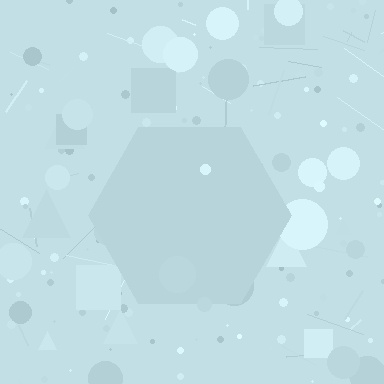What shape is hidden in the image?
A hexagon is hidden in the image.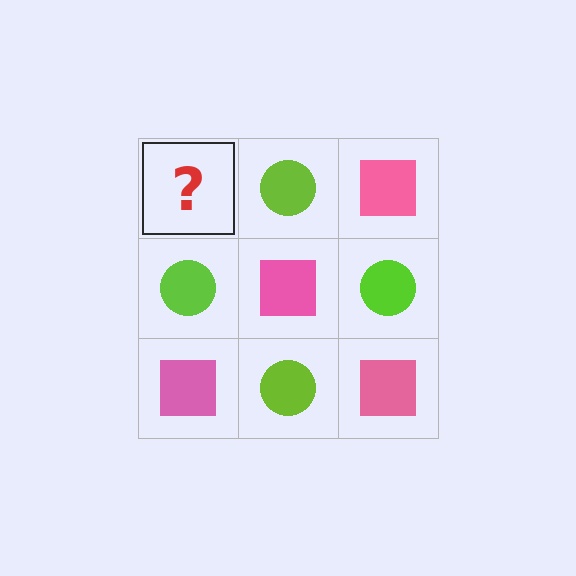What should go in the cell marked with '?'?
The missing cell should contain a pink square.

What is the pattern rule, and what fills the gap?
The rule is that it alternates pink square and lime circle in a checkerboard pattern. The gap should be filled with a pink square.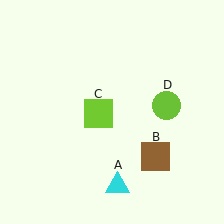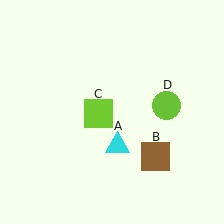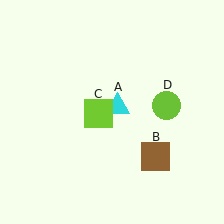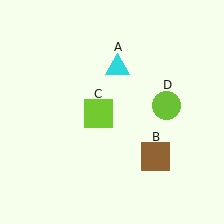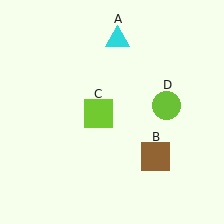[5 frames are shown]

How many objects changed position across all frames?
1 object changed position: cyan triangle (object A).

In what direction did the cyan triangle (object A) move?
The cyan triangle (object A) moved up.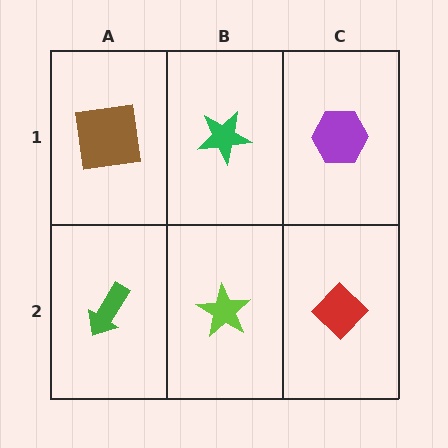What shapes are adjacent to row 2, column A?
A brown square (row 1, column A), a lime star (row 2, column B).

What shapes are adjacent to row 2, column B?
A green star (row 1, column B), a green arrow (row 2, column A), a red diamond (row 2, column C).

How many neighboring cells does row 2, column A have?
2.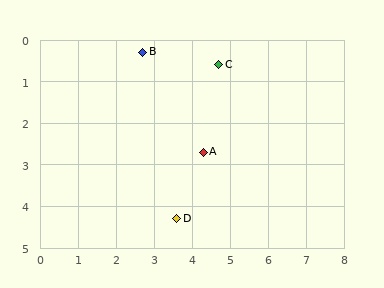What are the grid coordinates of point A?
Point A is at approximately (4.3, 2.7).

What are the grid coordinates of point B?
Point B is at approximately (2.7, 0.3).